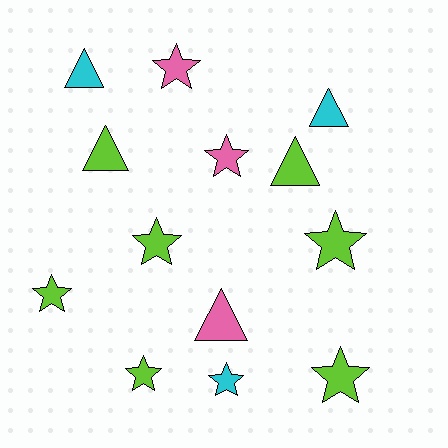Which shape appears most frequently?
Star, with 8 objects.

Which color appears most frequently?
Lime, with 7 objects.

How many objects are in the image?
There are 13 objects.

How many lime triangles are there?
There are 2 lime triangles.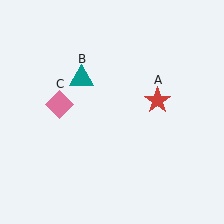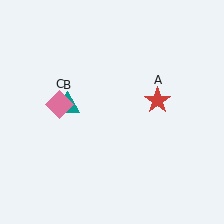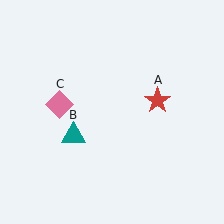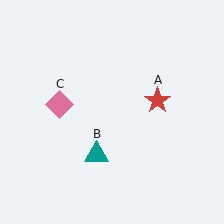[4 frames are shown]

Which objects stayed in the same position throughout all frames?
Red star (object A) and pink diamond (object C) remained stationary.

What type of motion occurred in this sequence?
The teal triangle (object B) rotated counterclockwise around the center of the scene.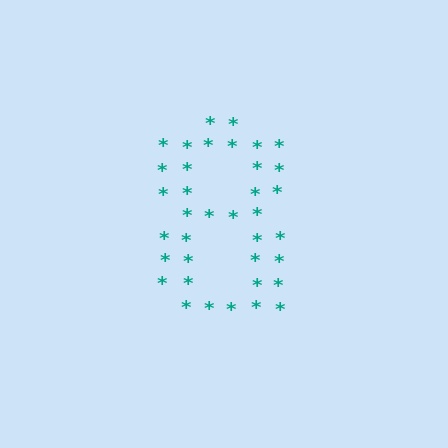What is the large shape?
The large shape is the digit 8.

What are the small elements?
The small elements are asterisks.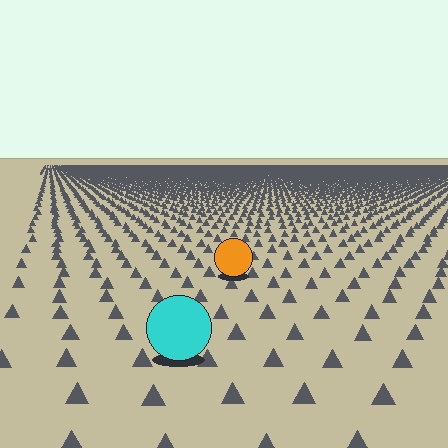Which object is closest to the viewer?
The cyan circle is closest. The texture marks near it are larger and more spread out.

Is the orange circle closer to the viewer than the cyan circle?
No. The cyan circle is closer — you can tell from the texture gradient: the ground texture is coarser near it.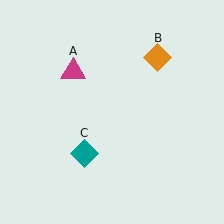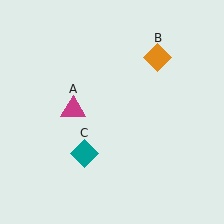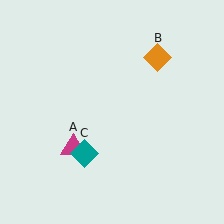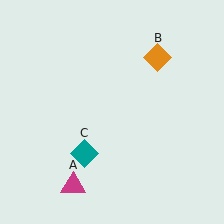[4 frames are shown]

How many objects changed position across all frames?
1 object changed position: magenta triangle (object A).